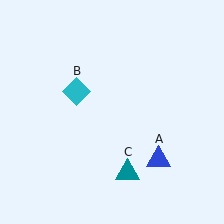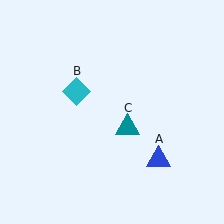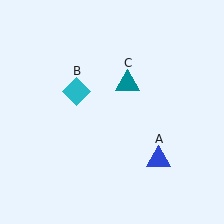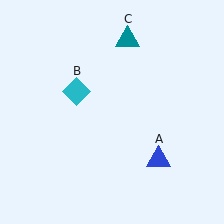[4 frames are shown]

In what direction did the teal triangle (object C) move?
The teal triangle (object C) moved up.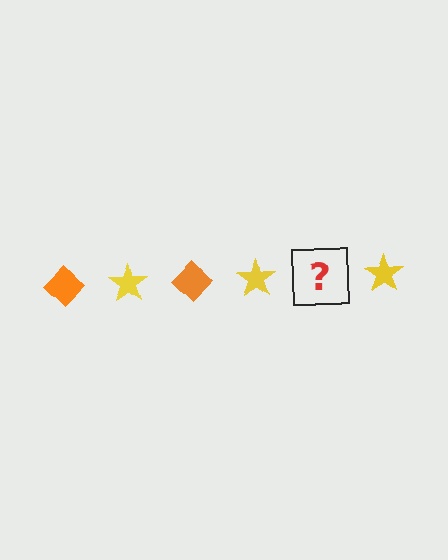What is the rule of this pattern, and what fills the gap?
The rule is that the pattern alternates between orange diamond and yellow star. The gap should be filled with an orange diamond.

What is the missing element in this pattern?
The missing element is an orange diamond.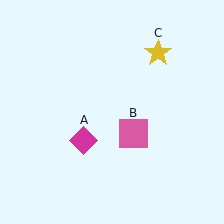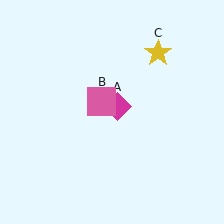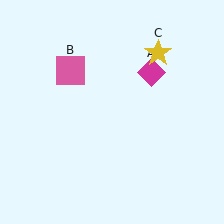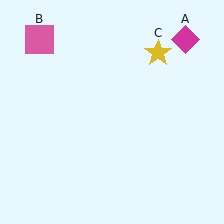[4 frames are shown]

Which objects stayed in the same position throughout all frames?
Yellow star (object C) remained stationary.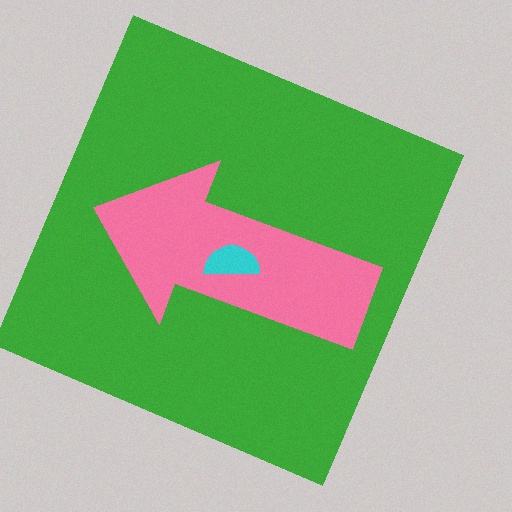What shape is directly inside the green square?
The pink arrow.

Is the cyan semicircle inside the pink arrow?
Yes.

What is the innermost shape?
The cyan semicircle.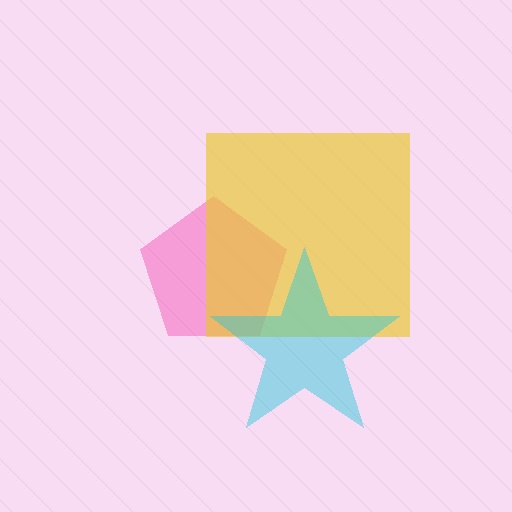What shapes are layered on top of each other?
The layered shapes are: a pink pentagon, a yellow square, a cyan star.